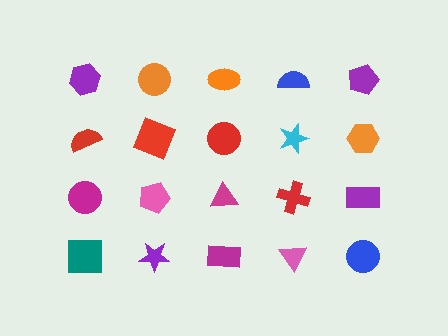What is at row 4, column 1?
A teal square.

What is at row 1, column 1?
A purple hexagon.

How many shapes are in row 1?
5 shapes.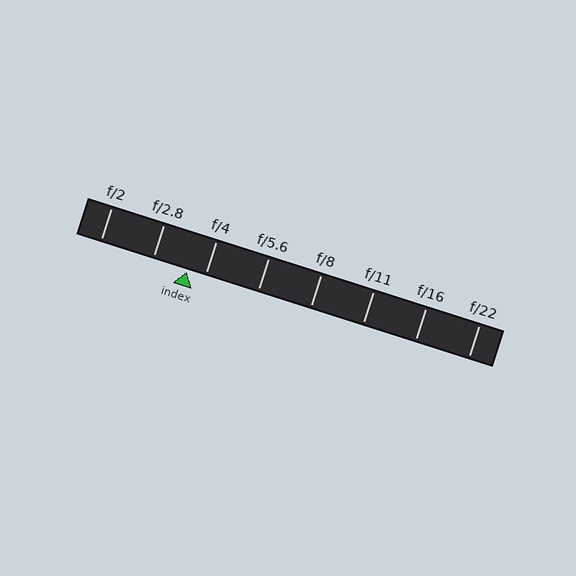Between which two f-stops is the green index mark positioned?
The index mark is between f/2.8 and f/4.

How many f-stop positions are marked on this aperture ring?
There are 8 f-stop positions marked.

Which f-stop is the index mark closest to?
The index mark is closest to f/4.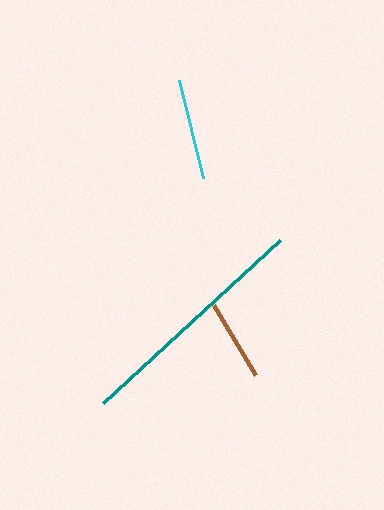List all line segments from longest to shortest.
From longest to shortest: teal, cyan, brown.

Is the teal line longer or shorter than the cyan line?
The teal line is longer than the cyan line.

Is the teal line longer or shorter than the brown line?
The teal line is longer than the brown line.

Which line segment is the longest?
The teal line is the longest at approximately 241 pixels.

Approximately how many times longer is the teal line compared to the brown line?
The teal line is approximately 3.0 times the length of the brown line.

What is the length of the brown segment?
The brown segment is approximately 81 pixels long.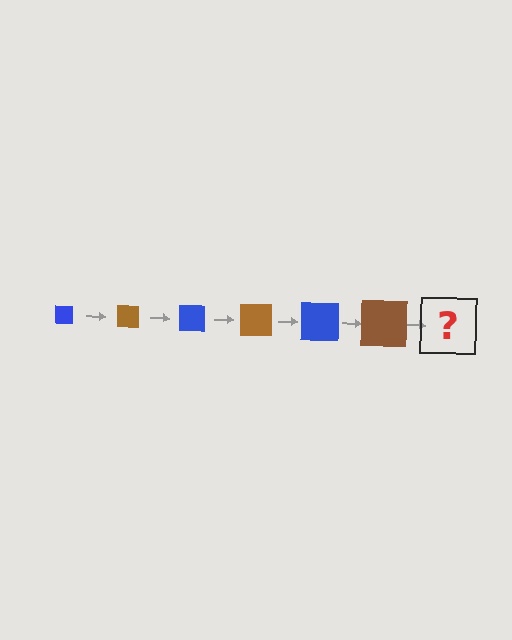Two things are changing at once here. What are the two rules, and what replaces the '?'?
The two rules are that the square grows larger each step and the color cycles through blue and brown. The '?' should be a blue square, larger than the previous one.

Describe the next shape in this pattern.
It should be a blue square, larger than the previous one.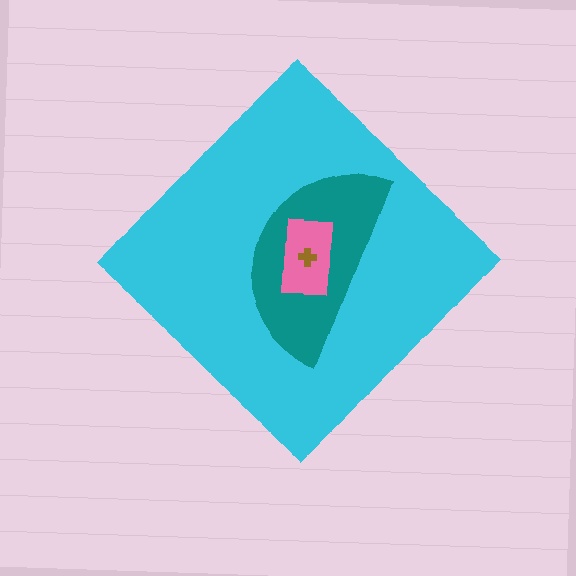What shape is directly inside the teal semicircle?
The pink rectangle.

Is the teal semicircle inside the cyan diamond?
Yes.